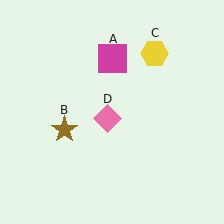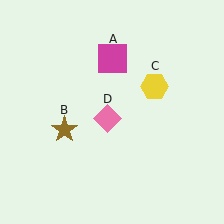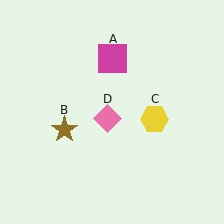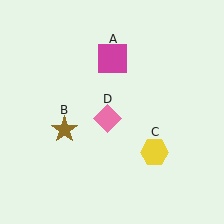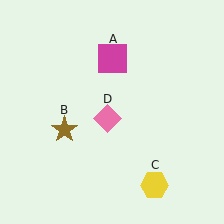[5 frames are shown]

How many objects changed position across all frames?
1 object changed position: yellow hexagon (object C).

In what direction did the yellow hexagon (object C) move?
The yellow hexagon (object C) moved down.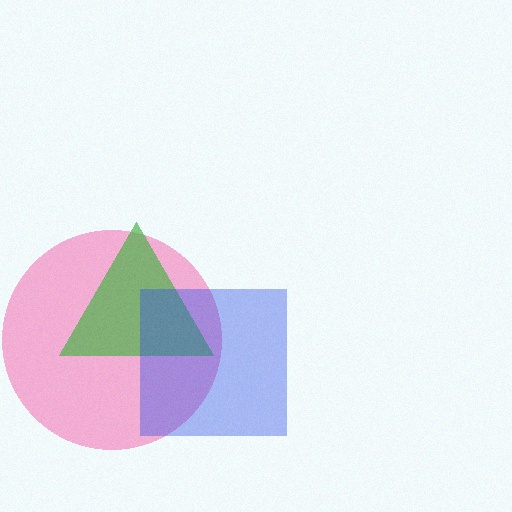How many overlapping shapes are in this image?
There are 3 overlapping shapes in the image.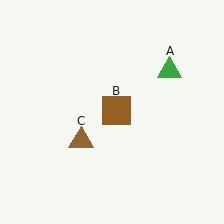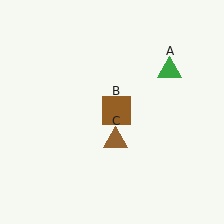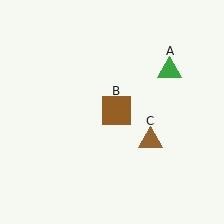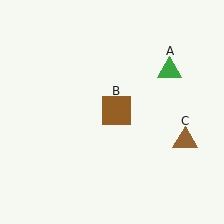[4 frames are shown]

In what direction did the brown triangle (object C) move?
The brown triangle (object C) moved right.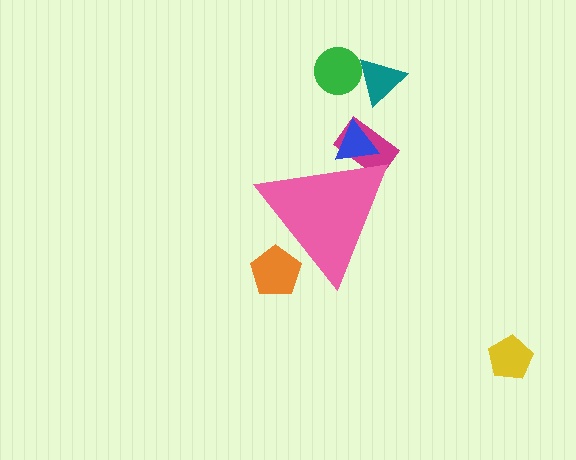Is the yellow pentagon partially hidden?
No, the yellow pentagon is fully visible.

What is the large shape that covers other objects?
A pink triangle.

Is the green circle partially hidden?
No, the green circle is fully visible.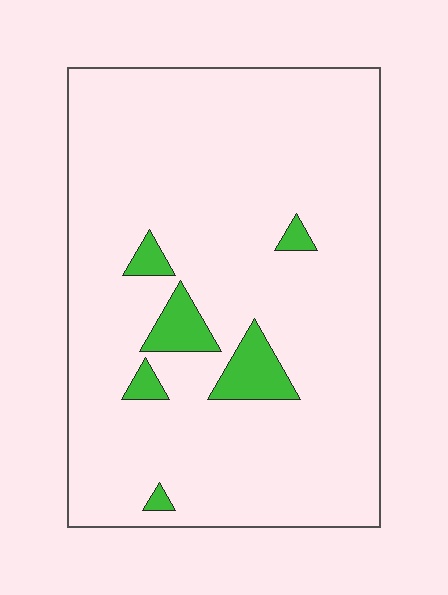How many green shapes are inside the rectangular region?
6.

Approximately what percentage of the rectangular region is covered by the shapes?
Approximately 5%.